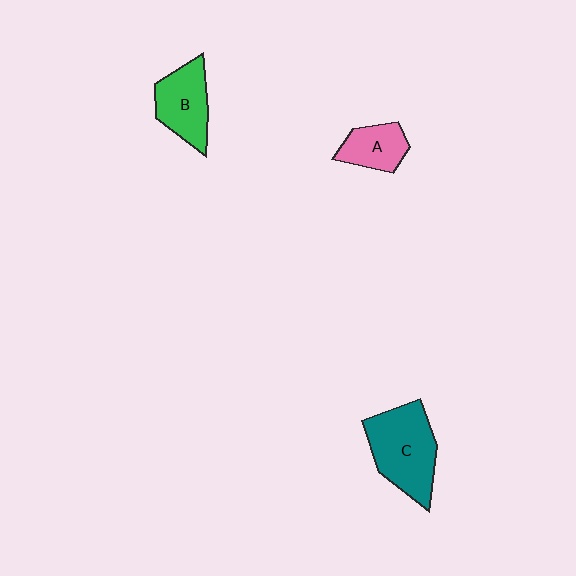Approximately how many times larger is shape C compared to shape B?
Approximately 1.4 times.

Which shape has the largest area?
Shape C (teal).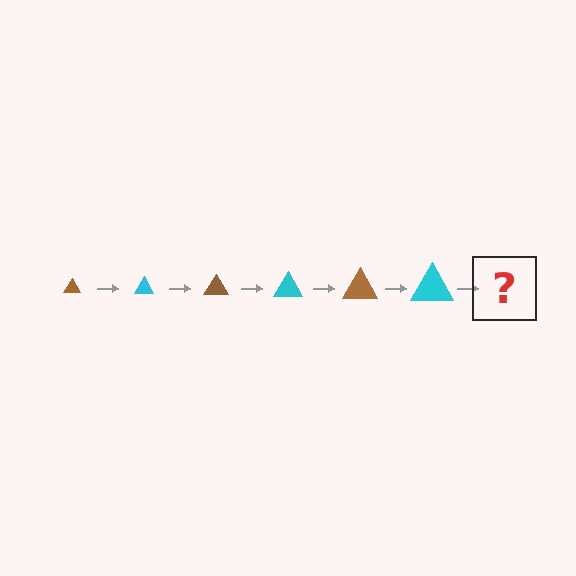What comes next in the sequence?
The next element should be a brown triangle, larger than the previous one.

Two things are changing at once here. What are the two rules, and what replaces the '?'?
The two rules are that the triangle grows larger each step and the color cycles through brown and cyan. The '?' should be a brown triangle, larger than the previous one.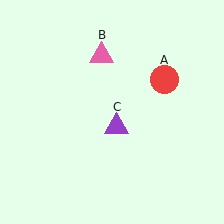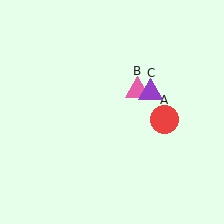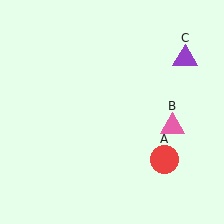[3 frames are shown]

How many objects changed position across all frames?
3 objects changed position: red circle (object A), pink triangle (object B), purple triangle (object C).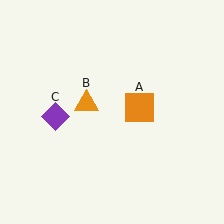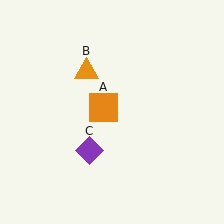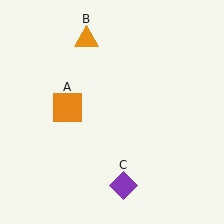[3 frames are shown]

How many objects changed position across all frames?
3 objects changed position: orange square (object A), orange triangle (object B), purple diamond (object C).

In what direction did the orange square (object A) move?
The orange square (object A) moved left.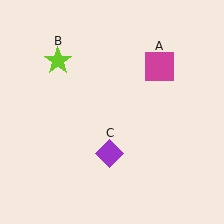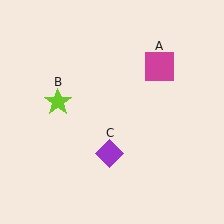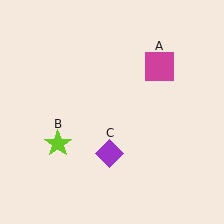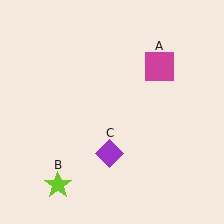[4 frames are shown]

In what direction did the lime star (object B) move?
The lime star (object B) moved down.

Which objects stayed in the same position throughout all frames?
Magenta square (object A) and purple diamond (object C) remained stationary.